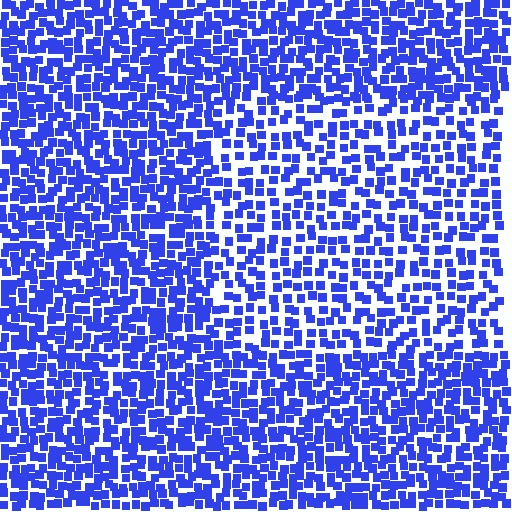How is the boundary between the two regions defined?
The boundary is defined by a change in element density (approximately 1.6x ratio). All elements are the same color, size, and shape.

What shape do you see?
I see a rectangle.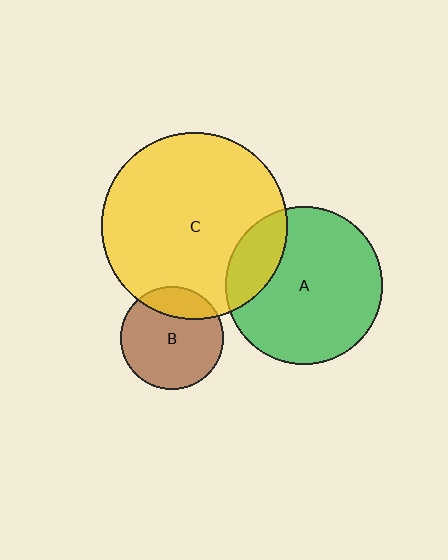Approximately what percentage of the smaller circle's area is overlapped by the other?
Approximately 20%.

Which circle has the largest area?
Circle C (yellow).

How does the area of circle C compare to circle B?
Approximately 3.3 times.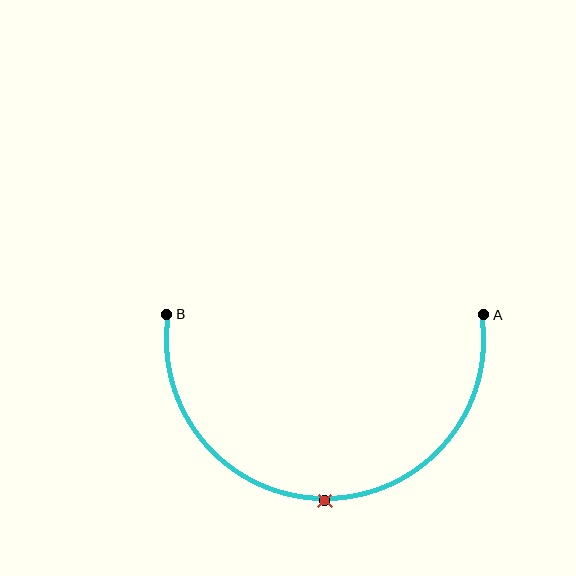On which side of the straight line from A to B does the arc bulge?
The arc bulges below the straight line connecting A and B.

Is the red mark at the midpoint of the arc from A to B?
Yes. The red mark lies on the arc at equal arc-length from both A and B — it is the arc midpoint.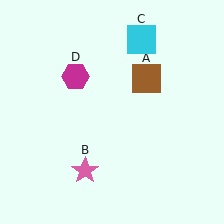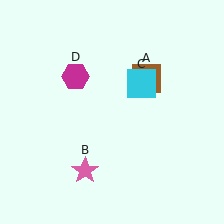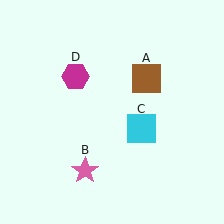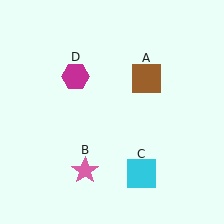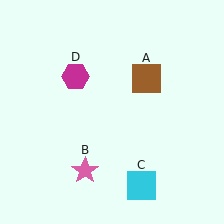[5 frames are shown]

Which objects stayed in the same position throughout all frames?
Brown square (object A) and pink star (object B) and magenta hexagon (object D) remained stationary.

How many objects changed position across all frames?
1 object changed position: cyan square (object C).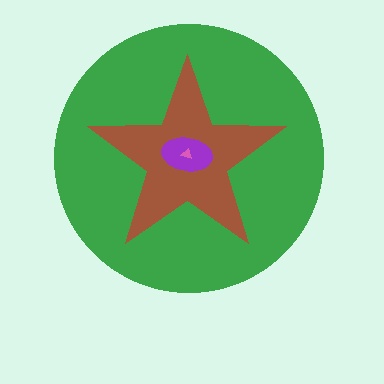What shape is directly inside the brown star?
The purple ellipse.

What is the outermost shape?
The green circle.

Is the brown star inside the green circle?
Yes.